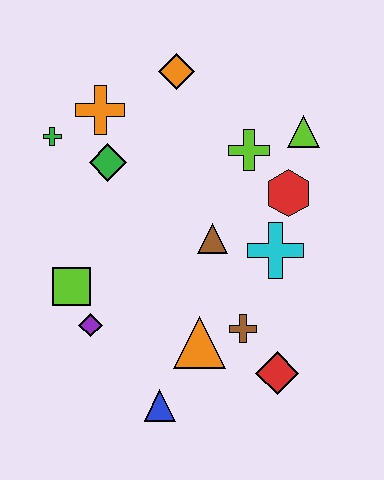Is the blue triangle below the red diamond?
Yes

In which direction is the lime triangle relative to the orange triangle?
The lime triangle is above the orange triangle.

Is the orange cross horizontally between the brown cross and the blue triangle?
No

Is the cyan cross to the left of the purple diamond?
No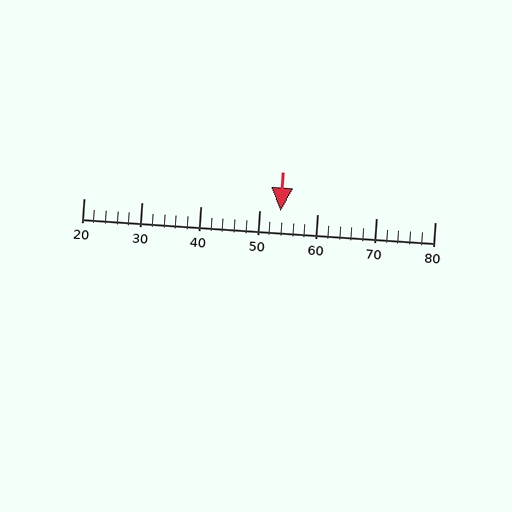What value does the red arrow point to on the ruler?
The red arrow points to approximately 54.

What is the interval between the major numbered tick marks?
The major tick marks are spaced 10 units apart.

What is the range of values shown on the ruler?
The ruler shows values from 20 to 80.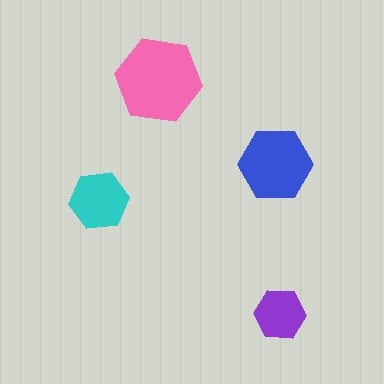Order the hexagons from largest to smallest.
the pink one, the blue one, the cyan one, the purple one.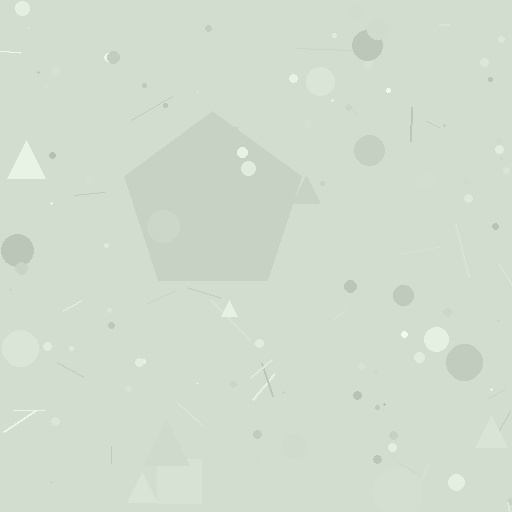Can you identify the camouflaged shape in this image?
The camouflaged shape is a pentagon.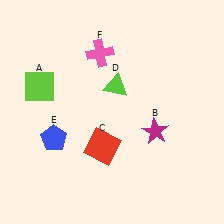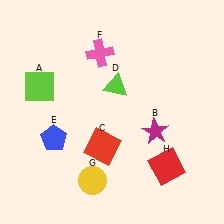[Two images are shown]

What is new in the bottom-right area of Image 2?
A red square (H) was added in the bottom-right area of Image 2.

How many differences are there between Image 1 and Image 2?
There are 2 differences between the two images.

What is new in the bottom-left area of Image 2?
A yellow circle (G) was added in the bottom-left area of Image 2.